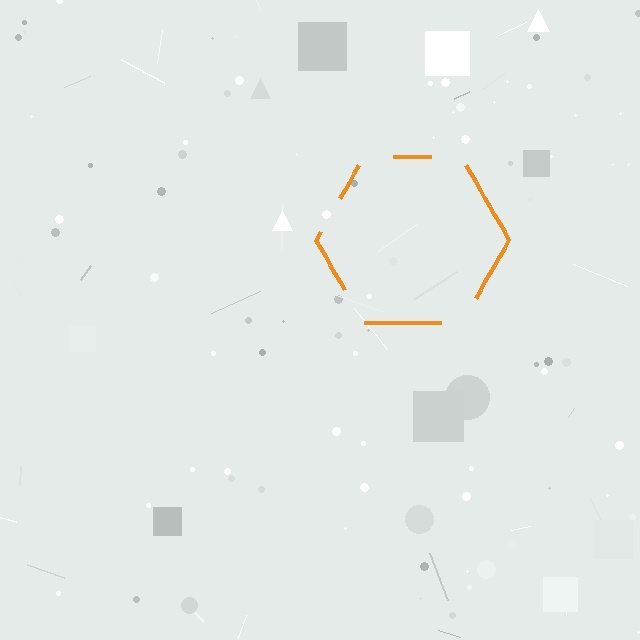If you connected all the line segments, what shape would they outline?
They would outline a hexagon.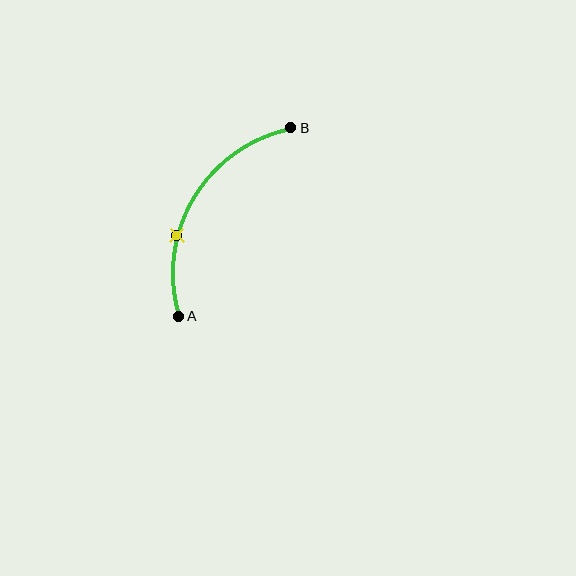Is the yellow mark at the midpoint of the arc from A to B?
No. The yellow mark lies on the arc but is closer to endpoint A. The arc midpoint would be at the point on the curve equidistant along the arc from both A and B.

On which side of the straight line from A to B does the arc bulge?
The arc bulges to the left of the straight line connecting A and B.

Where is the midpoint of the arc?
The arc midpoint is the point on the curve farthest from the straight line joining A and B. It sits to the left of that line.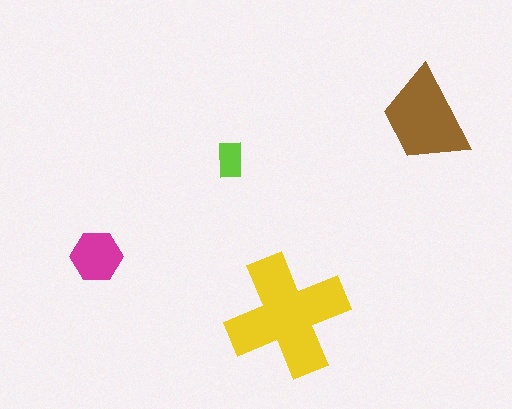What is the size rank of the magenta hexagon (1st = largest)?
3rd.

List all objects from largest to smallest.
The yellow cross, the brown trapezoid, the magenta hexagon, the lime rectangle.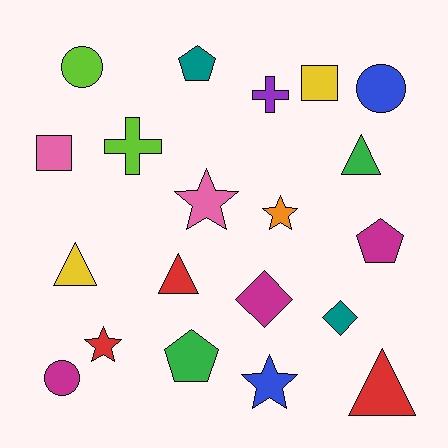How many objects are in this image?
There are 20 objects.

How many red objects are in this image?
There are 3 red objects.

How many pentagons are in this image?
There are 3 pentagons.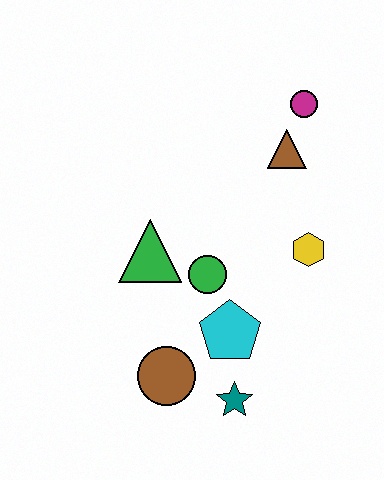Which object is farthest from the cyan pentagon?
The magenta circle is farthest from the cyan pentagon.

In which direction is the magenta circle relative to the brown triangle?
The magenta circle is above the brown triangle.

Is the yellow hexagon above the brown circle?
Yes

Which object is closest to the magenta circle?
The brown triangle is closest to the magenta circle.